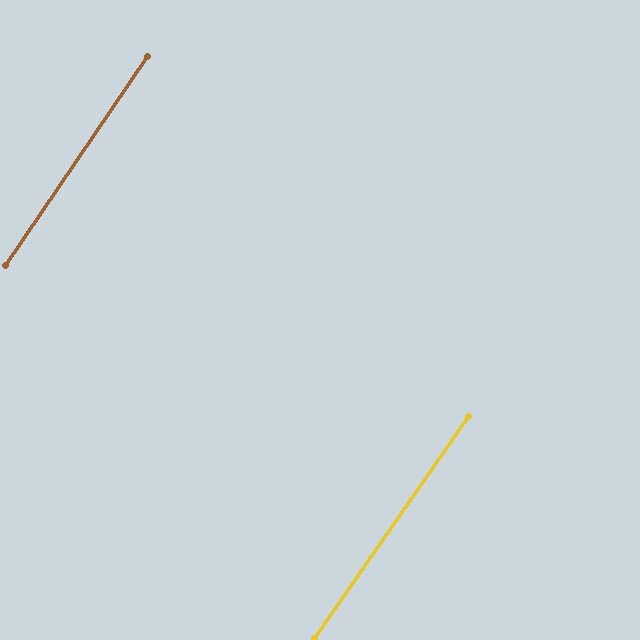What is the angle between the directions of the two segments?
Approximately 0 degrees.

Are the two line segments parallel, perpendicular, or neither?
Parallel — their directions differ by only 0.4°.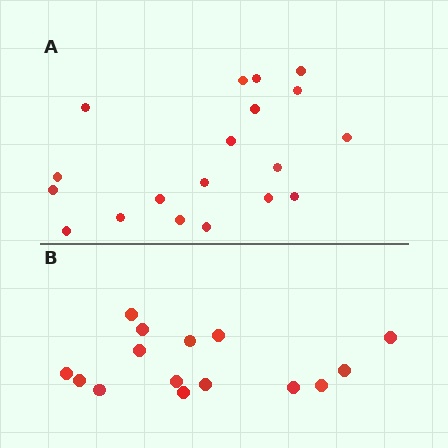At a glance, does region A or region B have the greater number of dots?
Region A (the top region) has more dots.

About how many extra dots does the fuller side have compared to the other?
Region A has about 4 more dots than region B.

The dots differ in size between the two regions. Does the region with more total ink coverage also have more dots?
No. Region B has more total ink coverage because its dots are larger, but region A actually contains more individual dots. Total area can be misleading — the number of items is what matters here.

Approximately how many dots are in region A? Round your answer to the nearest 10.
About 20 dots. (The exact count is 19, which rounds to 20.)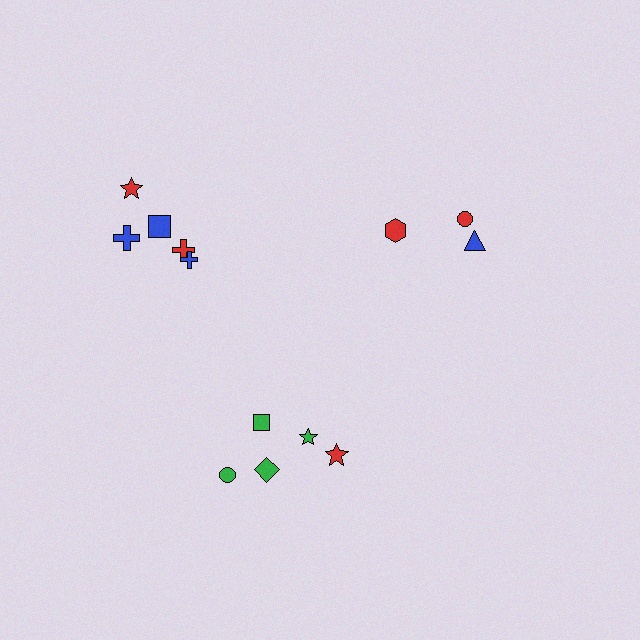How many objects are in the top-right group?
There are 3 objects.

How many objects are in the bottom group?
There are 5 objects.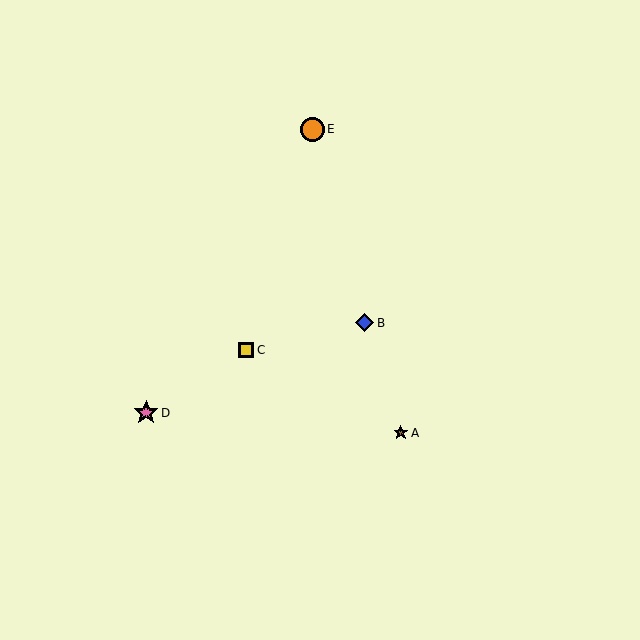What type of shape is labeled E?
Shape E is an orange circle.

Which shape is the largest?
The orange circle (labeled E) is the largest.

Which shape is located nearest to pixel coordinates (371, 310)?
The blue diamond (labeled B) at (365, 323) is nearest to that location.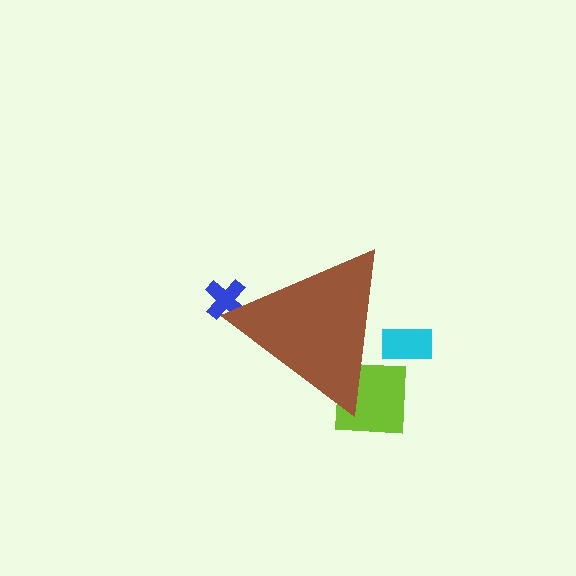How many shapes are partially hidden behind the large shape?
3 shapes are partially hidden.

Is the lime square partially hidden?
Yes, the lime square is partially hidden behind the brown triangle.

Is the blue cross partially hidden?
Yes, the blue cross is partially hidden behind the brown triangle.